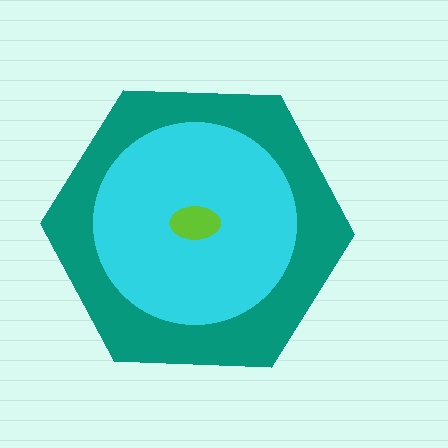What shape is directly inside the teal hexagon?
The cyan circle.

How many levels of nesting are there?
3.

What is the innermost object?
The lime ellipse.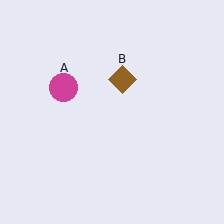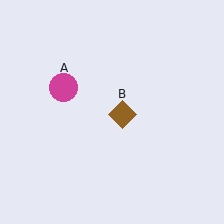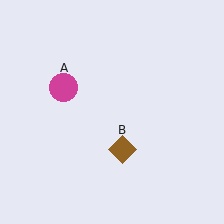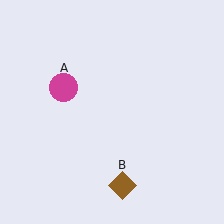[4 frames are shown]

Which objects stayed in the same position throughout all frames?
Magenta circle (object A) remained stationary.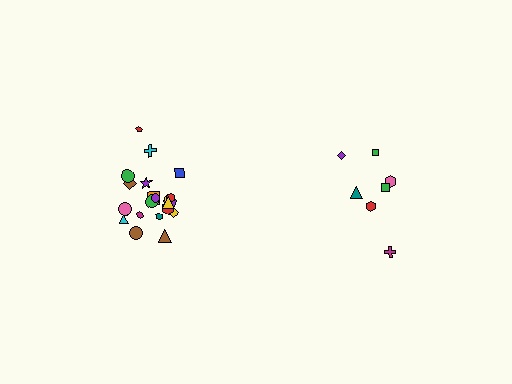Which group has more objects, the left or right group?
The left group.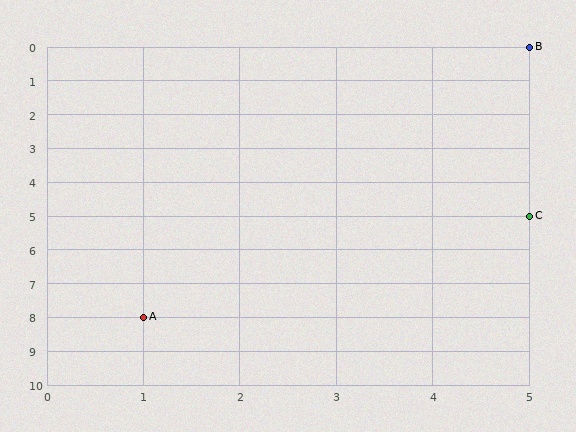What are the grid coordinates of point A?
Point A is at grid coordinates (1, 8).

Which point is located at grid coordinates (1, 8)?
Point A is at (1, 8).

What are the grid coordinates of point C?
Point C is at grid coordinates (5, 5).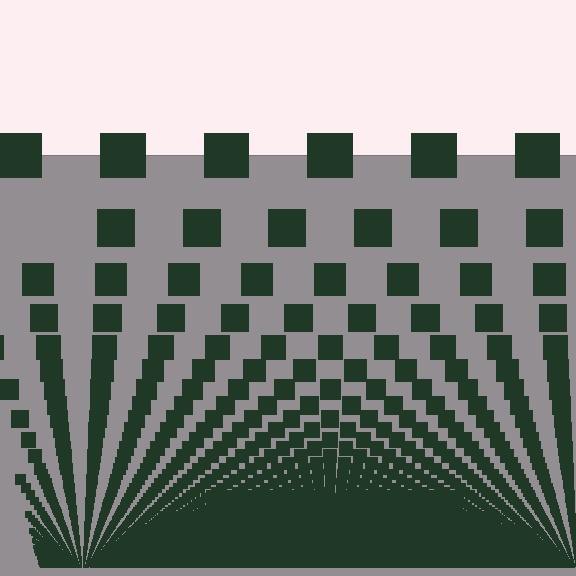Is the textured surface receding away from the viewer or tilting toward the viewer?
The surface appears to tilt toward the viewer. Texture elements get larger and sparser toward the top.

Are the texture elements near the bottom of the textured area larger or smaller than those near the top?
Smaller. The gradient is inverted — elements near the bottom are smaller and denser.